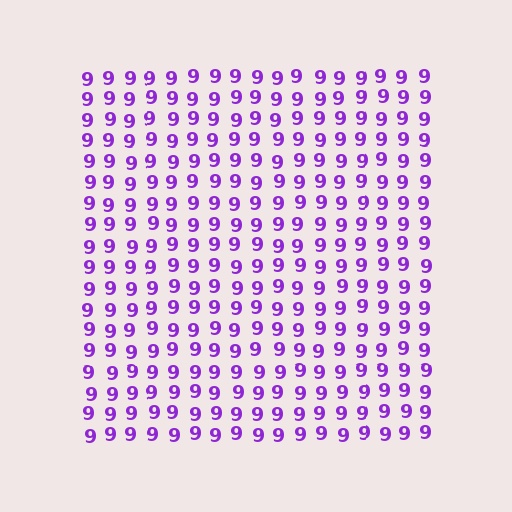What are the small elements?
The small elements are digit 9's.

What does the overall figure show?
The overall figure shows a square.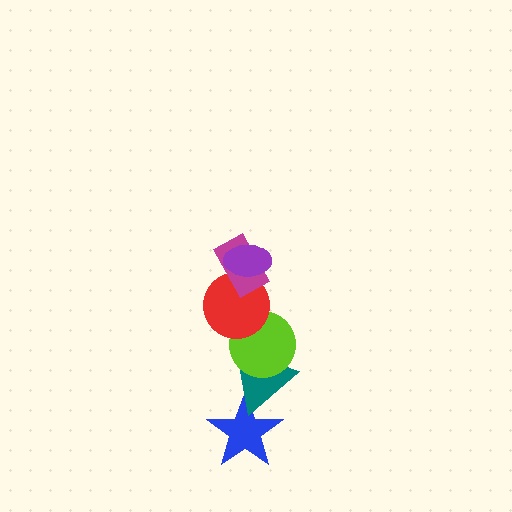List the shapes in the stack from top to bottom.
From top to bottom: the purple ellipse, the magenta rectangle, the red circle, the lime circle, the teal triangle, the blue star.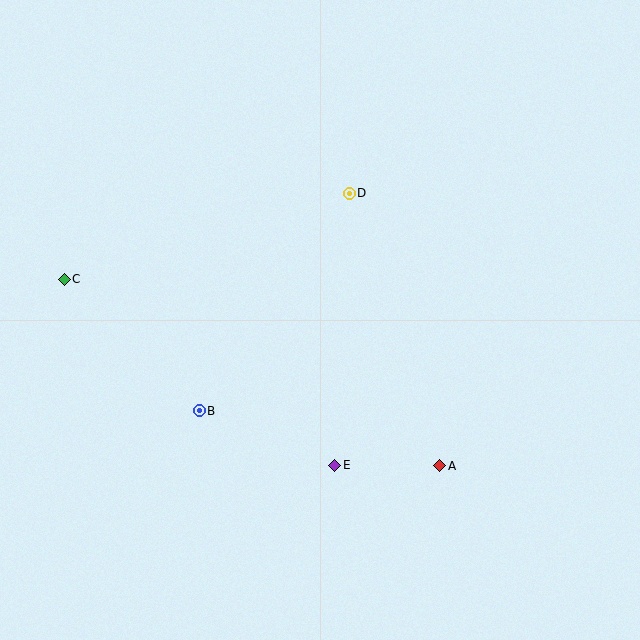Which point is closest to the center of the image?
Point D at (349, 193) is closest to the center.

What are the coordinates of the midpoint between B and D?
The midpoint between B and D is at (274, 302).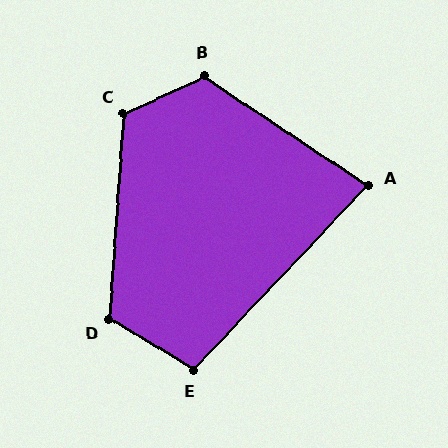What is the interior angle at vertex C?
Approximately 119 degrees (obtuse).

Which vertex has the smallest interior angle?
A, at approximately 80 degrees.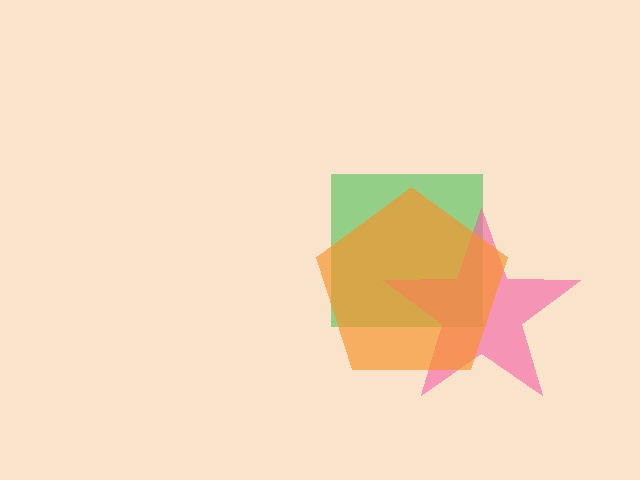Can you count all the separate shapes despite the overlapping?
Yes, there are 3 separate shapes.